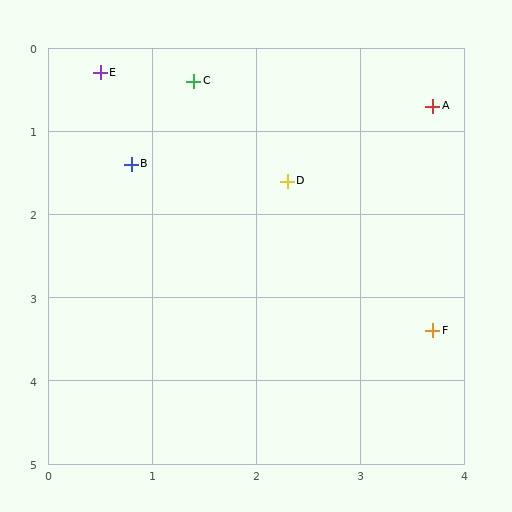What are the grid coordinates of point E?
Point E is at approximately (0.5, 0.3).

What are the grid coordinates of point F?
Point F is at approximately (3.7, 3.4).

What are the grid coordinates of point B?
Point B is at approximately (0.8, 1.4).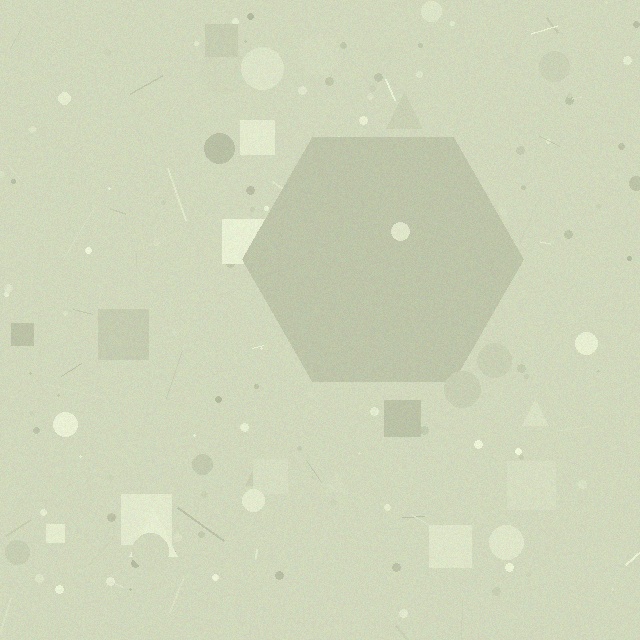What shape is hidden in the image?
A hexagon is hidden in the image.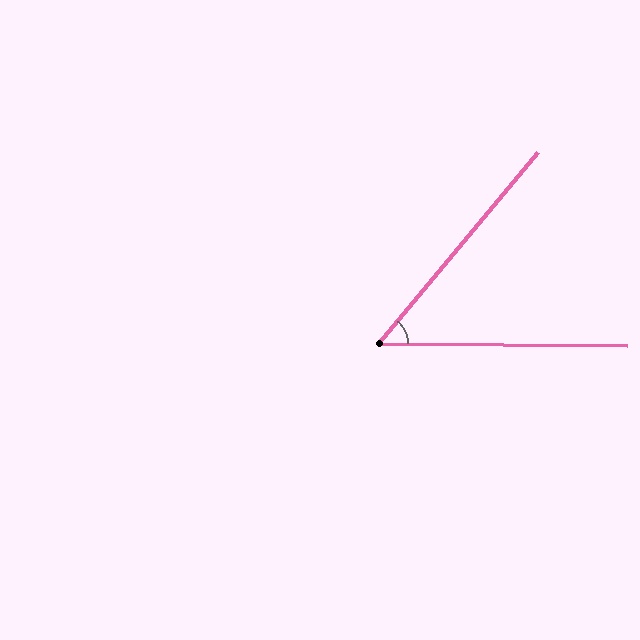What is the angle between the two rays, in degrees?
Approximately 51 degrees.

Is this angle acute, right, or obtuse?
It is acute.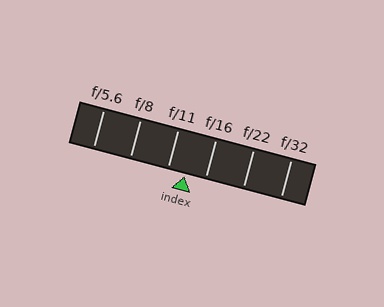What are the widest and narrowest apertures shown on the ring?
The widest aperture shown is f/5.6 and the narrowest is f/32.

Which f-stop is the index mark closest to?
The index mark is closest to f/11.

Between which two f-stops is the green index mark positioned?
The index mark is between f/11 and f/16.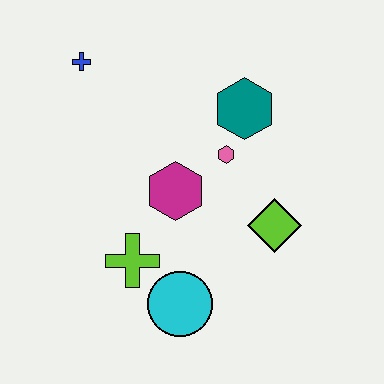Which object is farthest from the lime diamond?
The blue cross is farthest from the lime diamond.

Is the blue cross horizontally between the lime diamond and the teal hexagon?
No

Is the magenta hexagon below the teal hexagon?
Yes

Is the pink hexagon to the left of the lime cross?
No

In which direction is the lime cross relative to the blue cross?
The lime cross is below the blue cross.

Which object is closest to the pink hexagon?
The teal hexagon is closest to the pink hexagon.